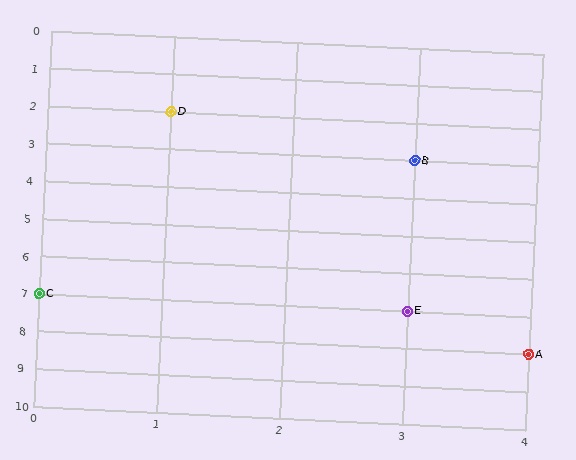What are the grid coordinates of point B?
Point B is at grid coordinates (3, 3).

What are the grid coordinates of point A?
Point A is at grid coordinates (4, 8).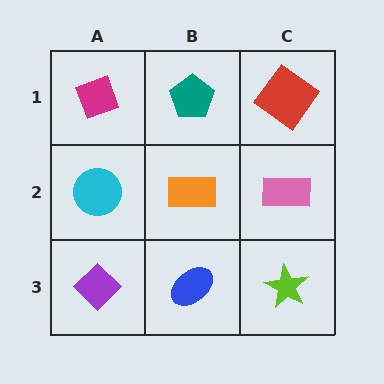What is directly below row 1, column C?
A pink rectangle.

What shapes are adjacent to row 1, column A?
A cyan circle (row 2, column A), a teal pentagon (row 1, column B).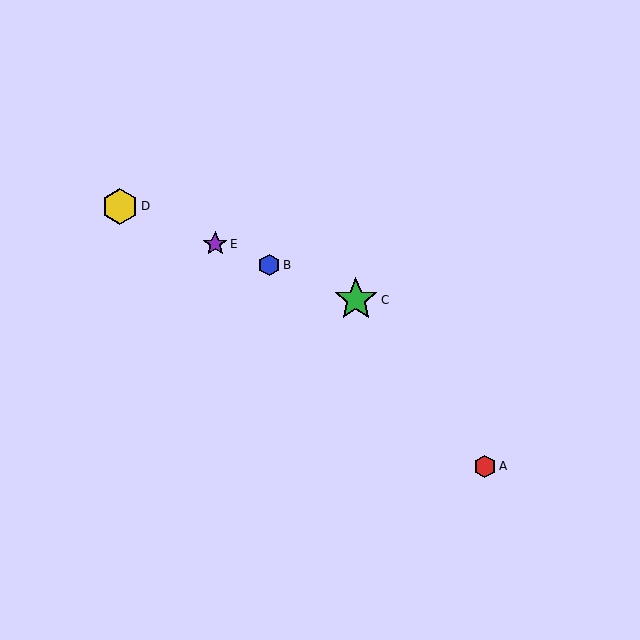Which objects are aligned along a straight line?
Objects B, C, D, E are aligned along a straight line.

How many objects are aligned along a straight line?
4 objects (B, C, D, E) are aligned along a straight line.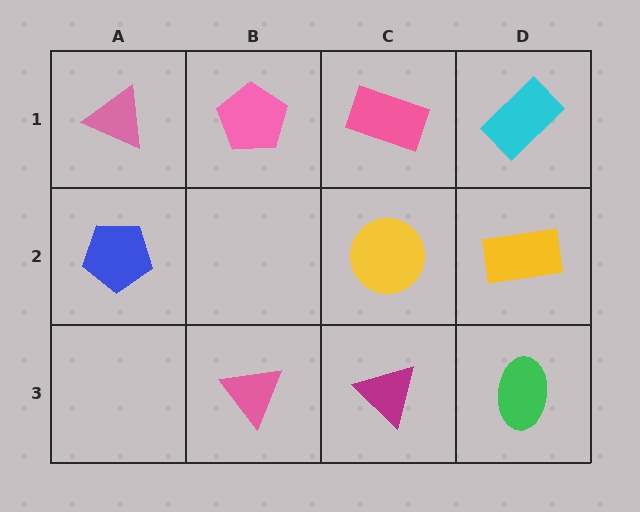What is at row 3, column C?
A magenta triangle.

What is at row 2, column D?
A yellow rectangle.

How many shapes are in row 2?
3 shapes.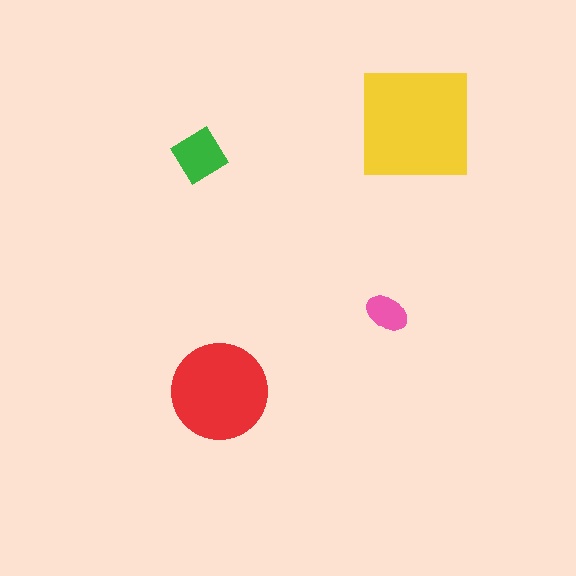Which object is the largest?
The yellow square.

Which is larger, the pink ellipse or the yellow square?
The yellow square.